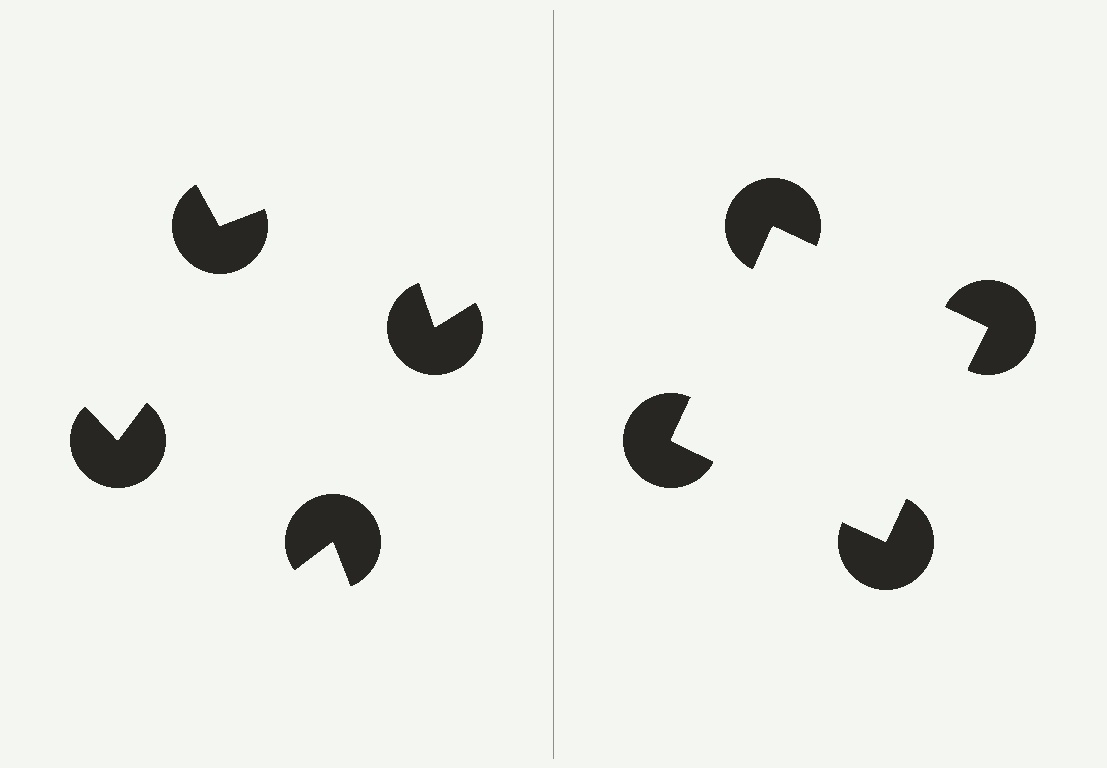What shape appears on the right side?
An illusory square.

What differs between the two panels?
The pac-man discs are positioned identically on both sides; only the wedge orientations differ. On the right they align to a square; on the left they are misaligned.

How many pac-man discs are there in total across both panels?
8 — 4 on each side.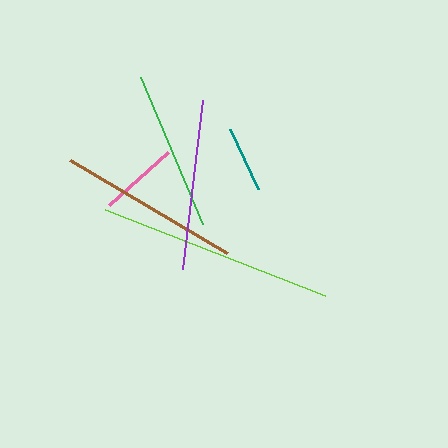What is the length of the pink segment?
The pink segment is approximately 79 pixels long.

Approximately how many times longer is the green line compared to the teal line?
The green line is approximately 2.4 times the length of the teal line.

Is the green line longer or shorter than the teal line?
The green line is longer than the teal line.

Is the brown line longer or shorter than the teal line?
The brown line is longer than the teal line.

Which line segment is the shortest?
The teal line is the shortest at approximately 67 pixels.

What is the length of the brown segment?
The brown segment is approximately 183 pixels long.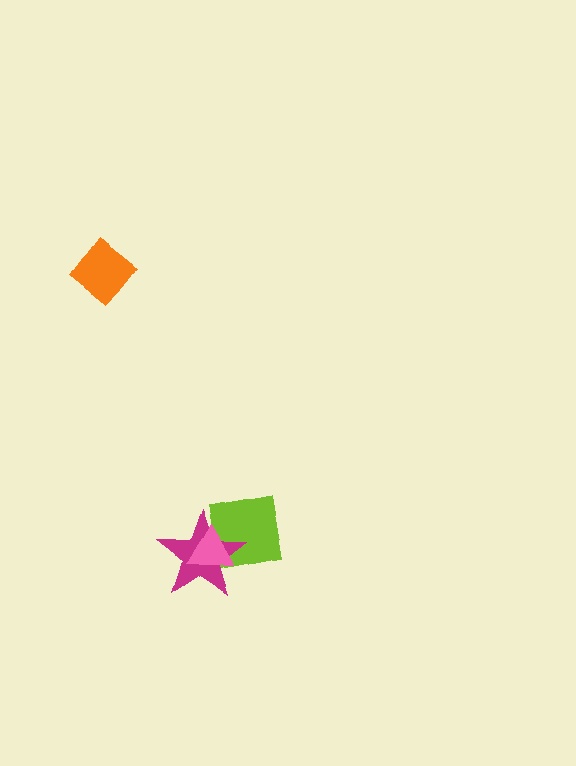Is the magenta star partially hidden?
Yes, it is partially covered by another shape.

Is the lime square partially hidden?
Yes, it is partially covered by another shape.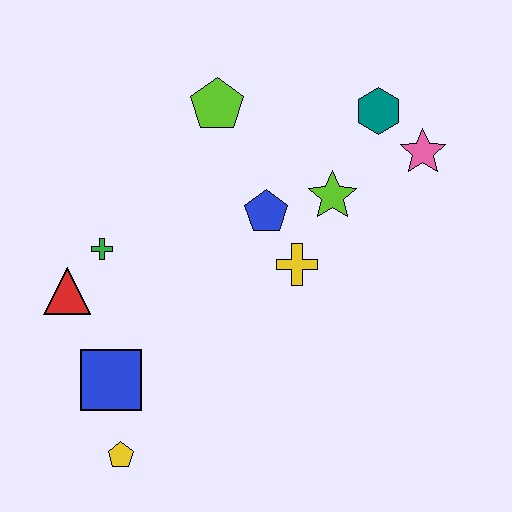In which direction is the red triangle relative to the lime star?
The red triangle is to the left of the lime star.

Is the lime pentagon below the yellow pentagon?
No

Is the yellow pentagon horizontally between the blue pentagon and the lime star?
No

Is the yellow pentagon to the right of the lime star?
No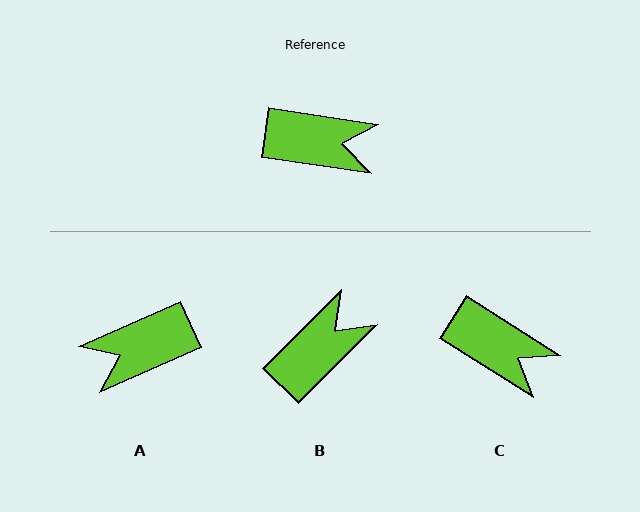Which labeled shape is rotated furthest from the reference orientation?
A, about 148 degrees away.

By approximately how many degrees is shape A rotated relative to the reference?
Approximately 148 degrees clockwise.